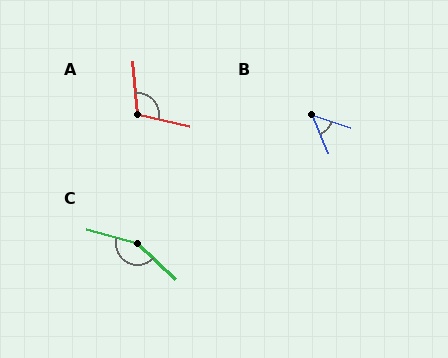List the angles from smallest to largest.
B (49°), A (107°), C (152°).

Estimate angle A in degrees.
Approximately 107 degrees.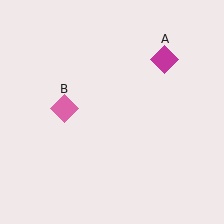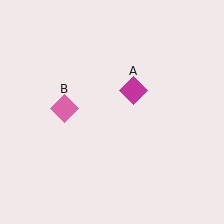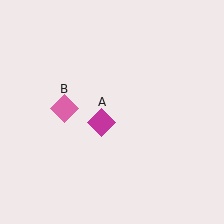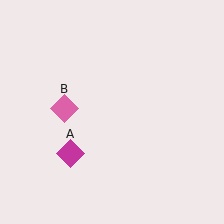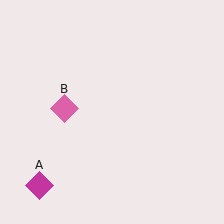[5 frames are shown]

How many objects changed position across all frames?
1 object changed position: magenta diamond (object A).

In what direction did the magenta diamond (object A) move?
The magenta diamond (object A) moved down and to the left.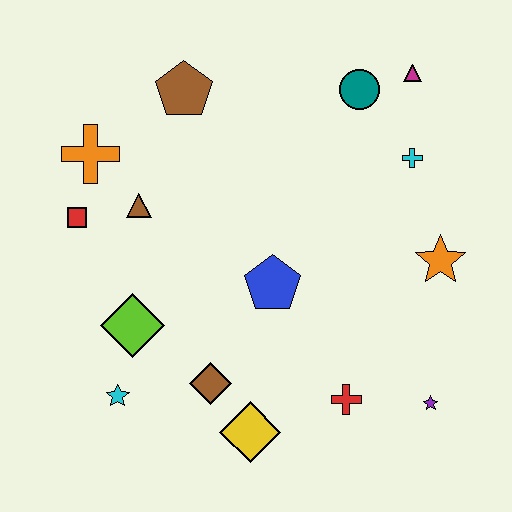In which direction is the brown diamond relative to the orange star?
The brown diamond is to the left of the orange star.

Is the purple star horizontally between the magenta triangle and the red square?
No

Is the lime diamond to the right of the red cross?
No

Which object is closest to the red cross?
The purple star is closest to the red cross.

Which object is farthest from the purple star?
The orange cross is farthest from the purple star.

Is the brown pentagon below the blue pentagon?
No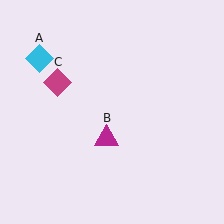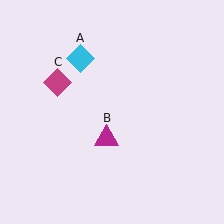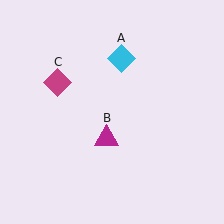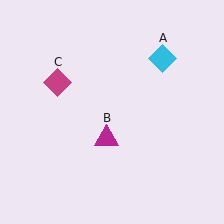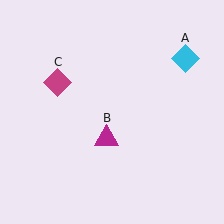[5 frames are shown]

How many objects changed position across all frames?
1 object changed position: cyan diamond (object A).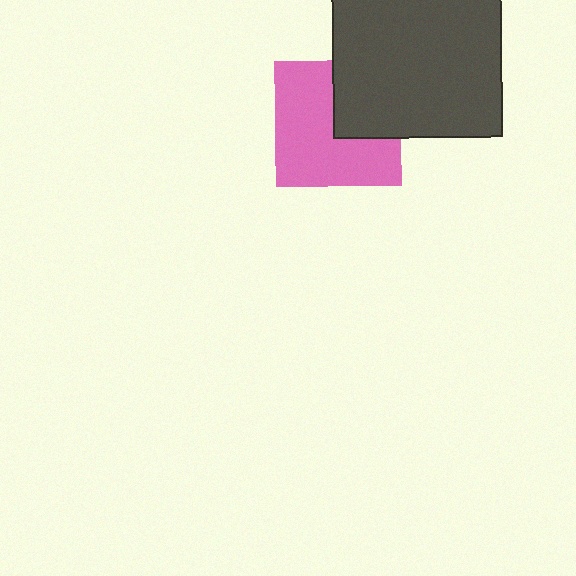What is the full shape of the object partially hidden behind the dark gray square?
The partially hidden object is a pink square.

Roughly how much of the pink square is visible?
Most of it is visible (roughly 67%).